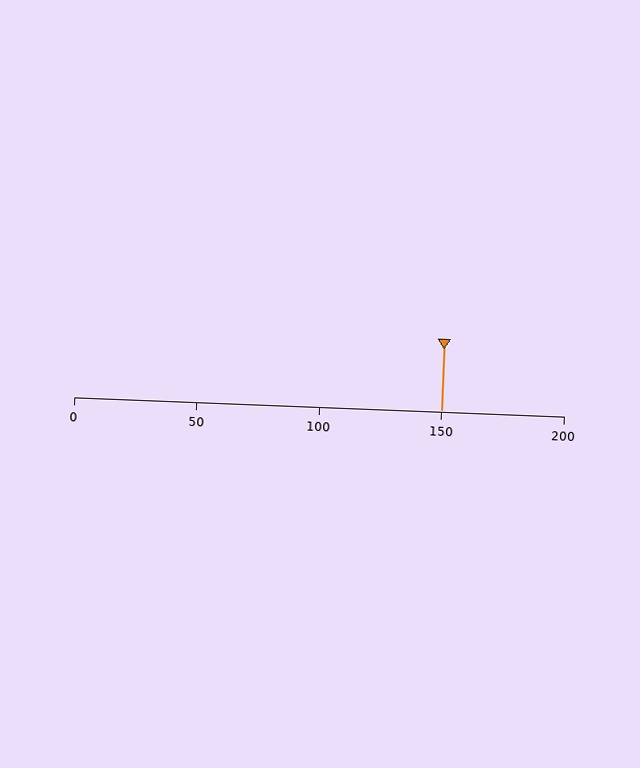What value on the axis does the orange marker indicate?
The marker indicates approximately 150.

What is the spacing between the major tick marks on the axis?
The major ticks are spaced 50 apart.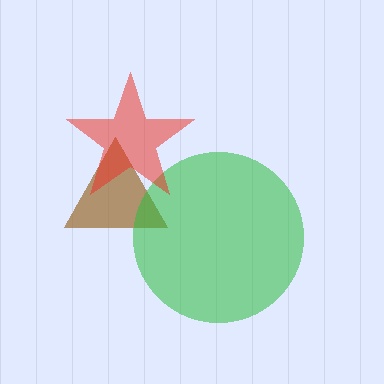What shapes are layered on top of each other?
The layered shapes are: a brown triangle, a green circle, a red star.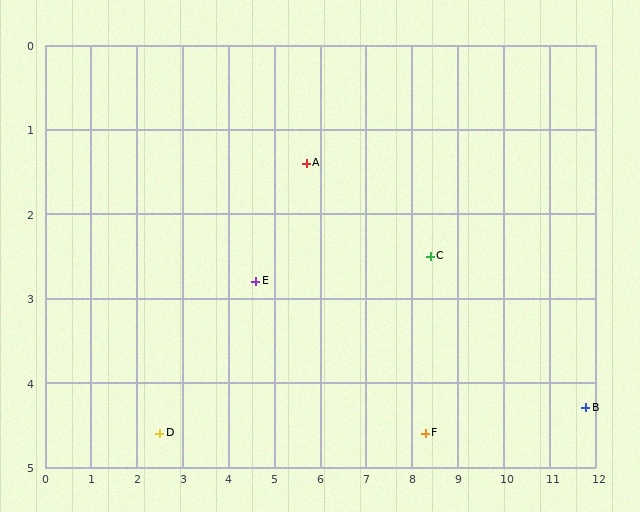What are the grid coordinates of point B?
Point B is at approximately (11.8, 4.3).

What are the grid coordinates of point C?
Point C is at approximately (8.4, 2.5).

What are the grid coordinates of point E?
Point E is at approximately (4.6, 2.8).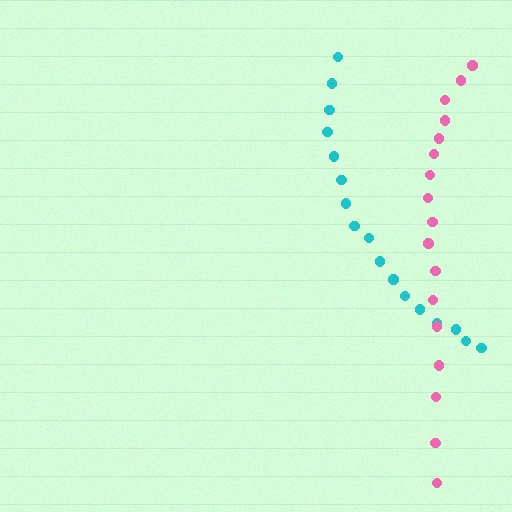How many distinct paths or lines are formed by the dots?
There are 2 distinct paths.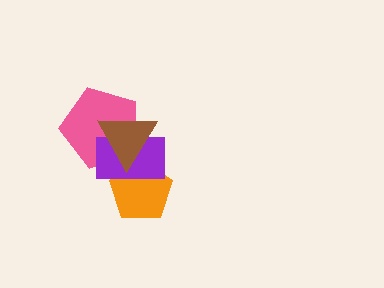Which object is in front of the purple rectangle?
The brown triangle is in front of the purple rectangle.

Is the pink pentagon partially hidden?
Yes, it is partially covered by another shape.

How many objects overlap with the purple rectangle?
3 objects overlap with the purple rectangle.